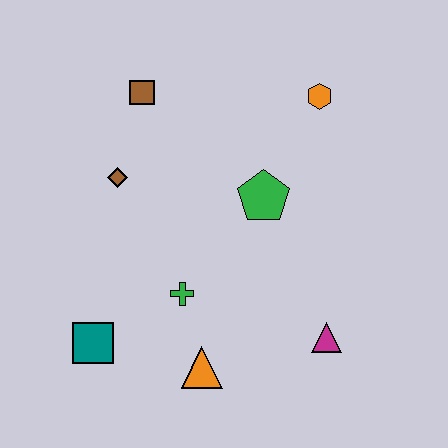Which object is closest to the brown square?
The brown diamond is closest to the brown square.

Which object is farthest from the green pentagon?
The teal square is farthest from the green pentagon.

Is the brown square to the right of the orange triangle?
No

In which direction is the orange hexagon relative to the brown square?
The orange hexagon is to the right of the brown square.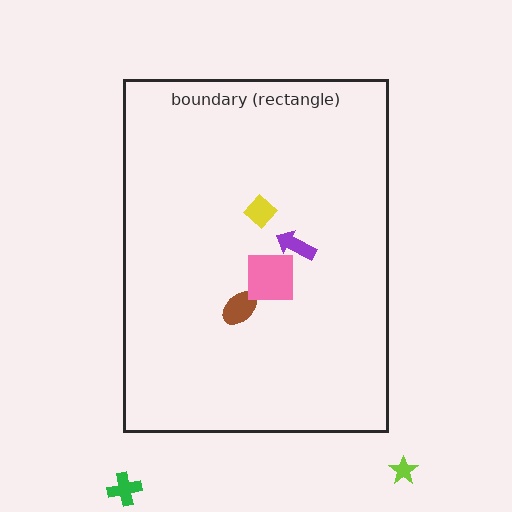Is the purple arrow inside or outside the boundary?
Inside.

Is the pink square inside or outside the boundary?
Inside.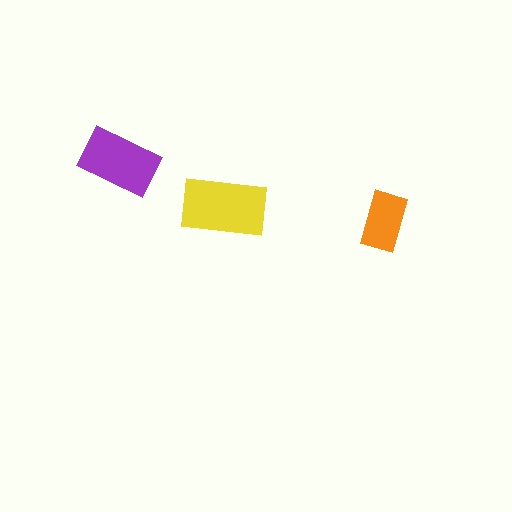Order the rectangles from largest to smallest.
the yellow one, the purple one, the orange one.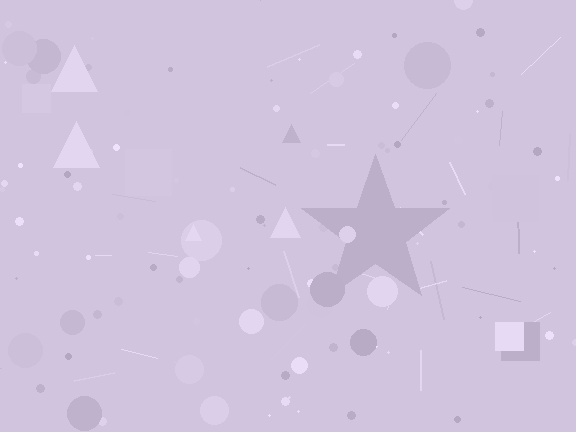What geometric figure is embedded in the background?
A star is embedded in the background.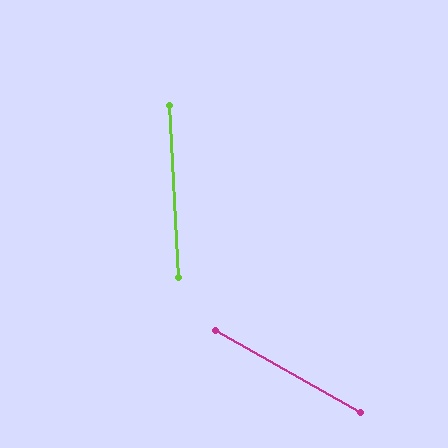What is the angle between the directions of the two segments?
Approximately 57 degrees.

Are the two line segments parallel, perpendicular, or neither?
Neither parallel nor perpendicular — they differ by about 57°.